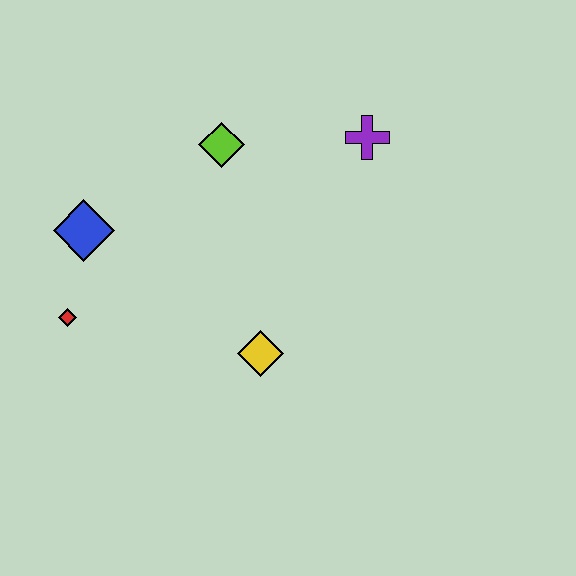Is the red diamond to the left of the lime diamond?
Yes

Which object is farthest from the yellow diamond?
The purple cross is farthest from the yellow diamond.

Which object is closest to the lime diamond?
The purple cross is closest to the lime diamond.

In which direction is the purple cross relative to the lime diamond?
The purple cross is to the right of the lime diamond.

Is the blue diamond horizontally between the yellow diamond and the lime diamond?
No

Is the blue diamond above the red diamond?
Yes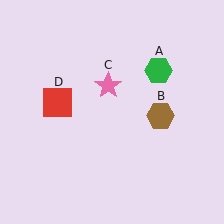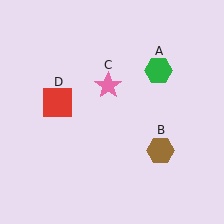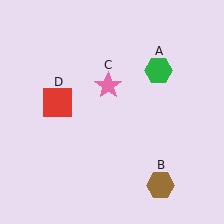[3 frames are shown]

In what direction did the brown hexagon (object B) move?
The brown hexagon (object B) moved down.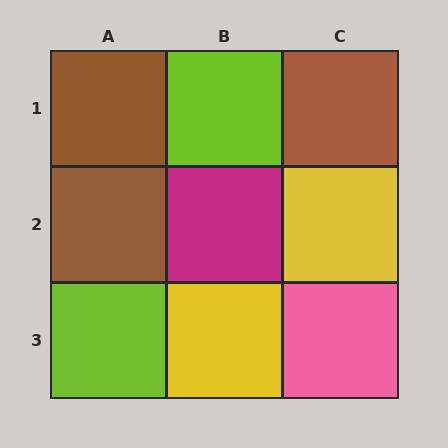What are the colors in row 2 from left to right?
Brown, magenta, yellow.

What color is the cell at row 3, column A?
Lime.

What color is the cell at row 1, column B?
Lime.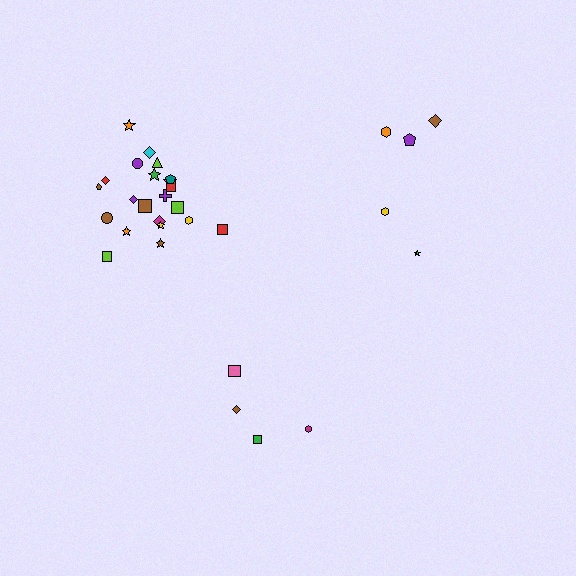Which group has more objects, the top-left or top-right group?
The top-left group.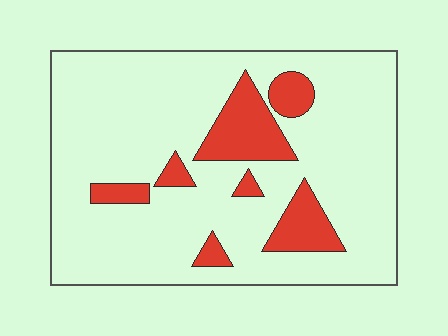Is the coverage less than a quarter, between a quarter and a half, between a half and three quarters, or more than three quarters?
Less than a quarter.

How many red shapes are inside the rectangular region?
7.